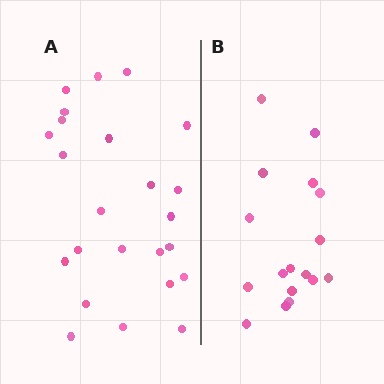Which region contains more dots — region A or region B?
Region A (the left region) has more dots.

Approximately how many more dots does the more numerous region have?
Region A has roughly 8 or so more dots than region B.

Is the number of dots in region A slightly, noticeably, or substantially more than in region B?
Region A has noticeably more, but not dramatically so. The ratio is roughly 1.4 to 1.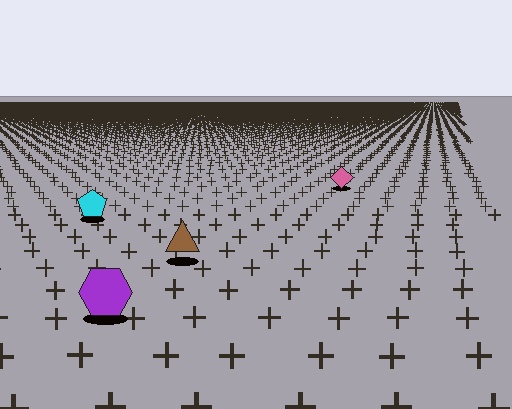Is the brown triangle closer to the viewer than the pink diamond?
Yes. The brown triangle is closer — you can tell from the texture gradient: the ground texture is coarser near it.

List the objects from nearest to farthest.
From nearest to farthest: the purple hexagon, the brown triangle, the cyan pentagon, the pink diamond.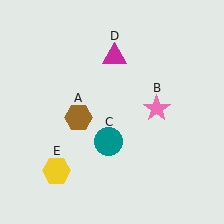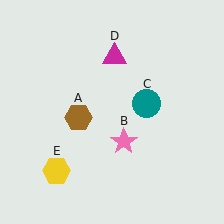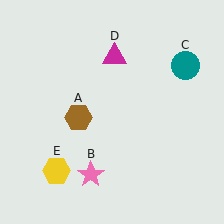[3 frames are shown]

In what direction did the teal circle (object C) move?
The teal circle (object C) moved up and to the right.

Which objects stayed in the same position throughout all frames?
Brown hexagon (object A) and magenta triangle (object D) and yellow hexagon (object E) remained stationary.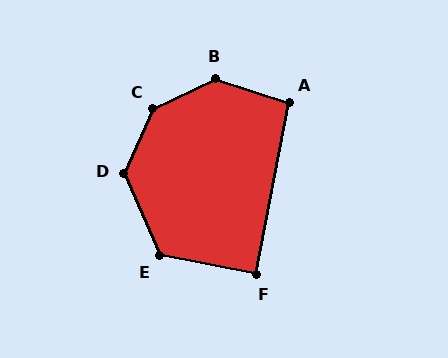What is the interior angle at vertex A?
Approximately 97 degrees (obtuse).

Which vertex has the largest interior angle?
C, at approximately 139 degrees.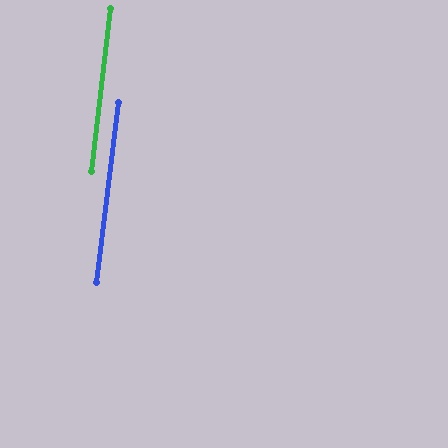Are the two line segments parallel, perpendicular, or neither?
Parallel — their directions differ by only 0.4°.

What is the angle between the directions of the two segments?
Approximately 0 degrees.